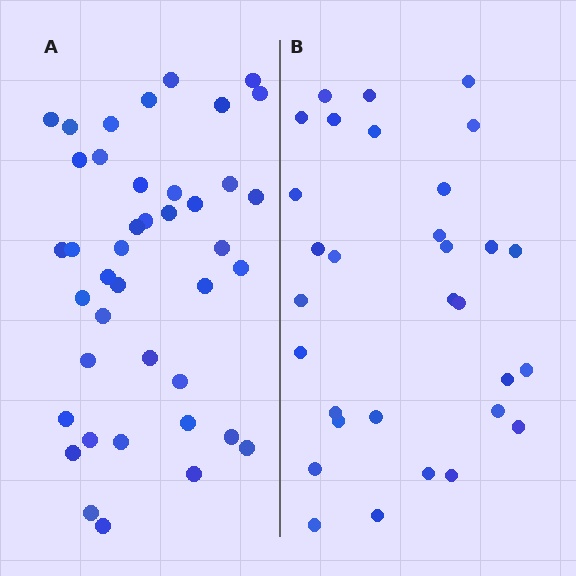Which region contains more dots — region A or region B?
Region A (the left region) has more dots.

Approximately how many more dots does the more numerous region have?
Region A has roughly 10 or so more dots than region B.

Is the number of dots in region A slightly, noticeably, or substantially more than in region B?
Region A has noticeably more, but not dramatically so. The ratio is roughly 1.3 to 1.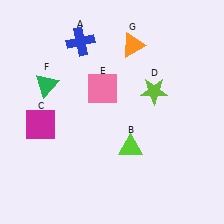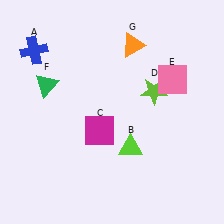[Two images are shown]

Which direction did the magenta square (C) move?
The magenta square (C) moved right.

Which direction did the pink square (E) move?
The pink square (E) moved right.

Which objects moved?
The objects that moved are: the blue cross (A), the magenta square (C), the pink square (E).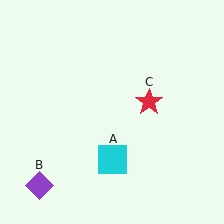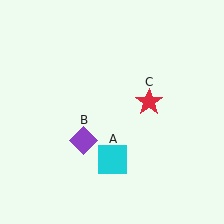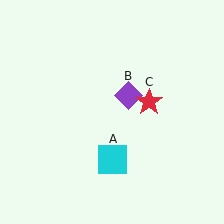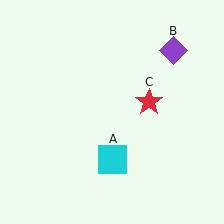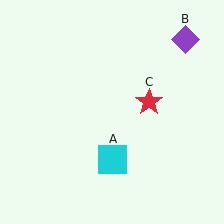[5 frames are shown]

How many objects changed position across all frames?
1 object changed position: purple diamond (object B).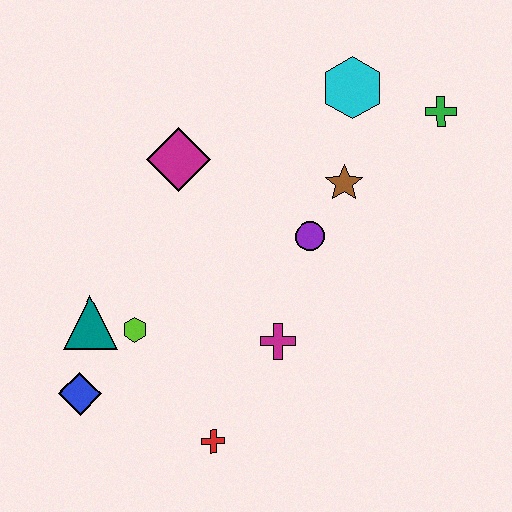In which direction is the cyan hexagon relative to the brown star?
The cyan hexagon is above the brown star.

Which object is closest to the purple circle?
The brown star is closest to the purple circle.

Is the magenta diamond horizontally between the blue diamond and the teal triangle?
No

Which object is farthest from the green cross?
The blue diamond is farthest from the green cross.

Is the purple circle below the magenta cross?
No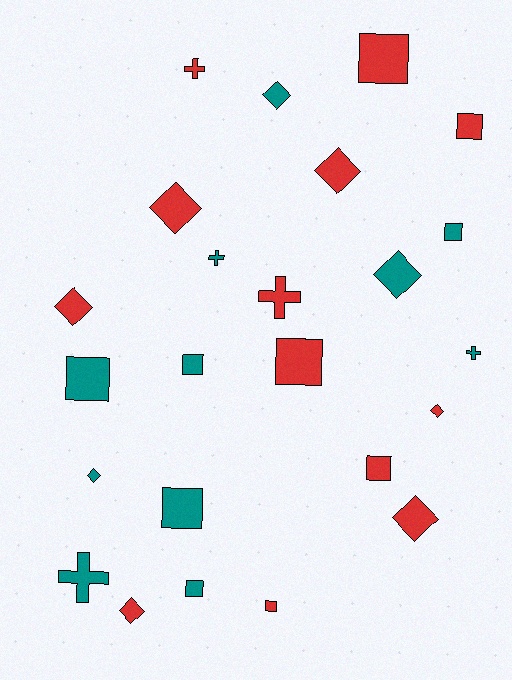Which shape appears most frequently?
Square, with 10 objects.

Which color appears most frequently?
Red, with 13 objects.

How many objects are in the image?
There are 24 objects.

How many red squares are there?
There are 5 red squares.